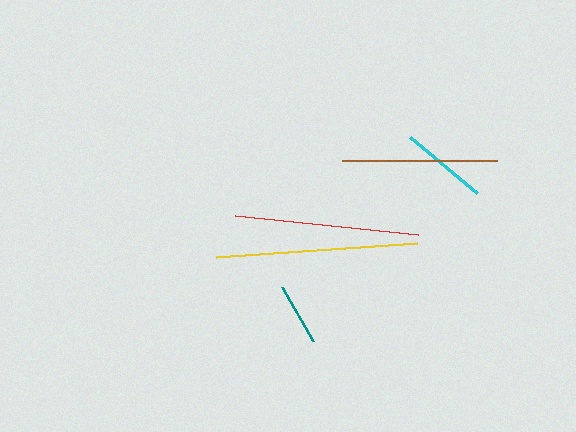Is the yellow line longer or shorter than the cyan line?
The yellow line is longer than the cyan line.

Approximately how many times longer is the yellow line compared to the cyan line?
The yellow line is approximately 2.3 times the length of the cyan line.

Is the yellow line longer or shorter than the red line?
The yellow line is longer than the red line.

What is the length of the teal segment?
The teal segment is approximately 62 pixels long.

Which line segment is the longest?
The yellow line is the longest at approximately 201 pixels.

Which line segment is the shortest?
The teal line is the shortest at approximately 62 pixels.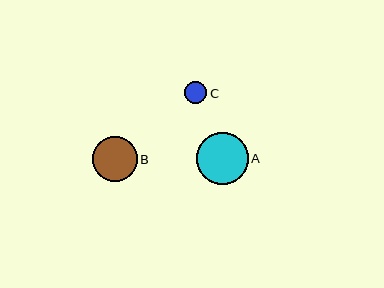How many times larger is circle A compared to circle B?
Circle A is approximately 1.2 times the size of circle B.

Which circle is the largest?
Circle A is the largest with a size of approximately 52 pixels.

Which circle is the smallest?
Circle C is the smallest with a size of approximately 22 pixels.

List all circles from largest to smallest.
From largest to smallest: A, B, C.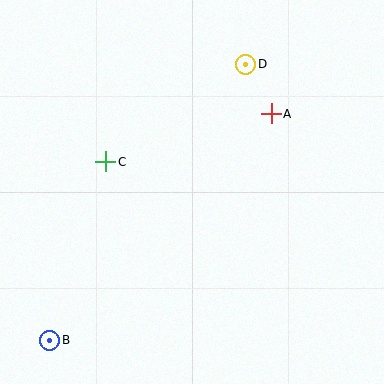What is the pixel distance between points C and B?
The distance between C and B is 187 pixels.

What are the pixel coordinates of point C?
Point C is at (106, 162).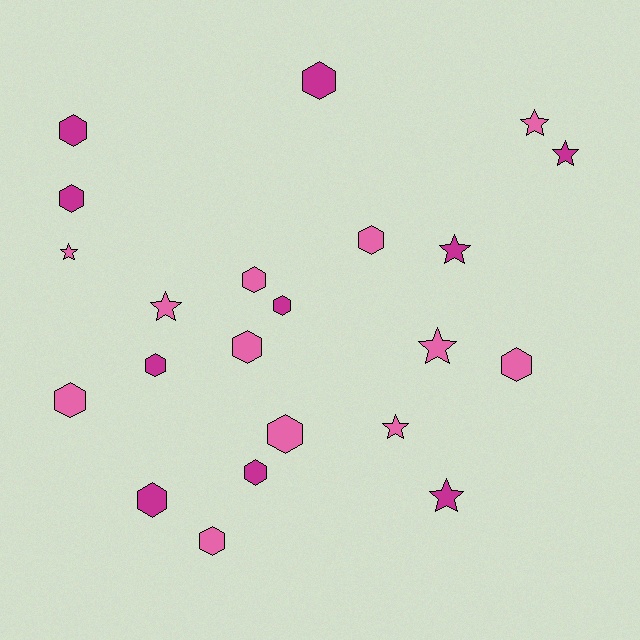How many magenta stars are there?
There are 3 magenta stars.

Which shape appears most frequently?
Hexagon, with 14 objects.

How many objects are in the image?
There are 22 objects.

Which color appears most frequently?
Pink, with 12 objects.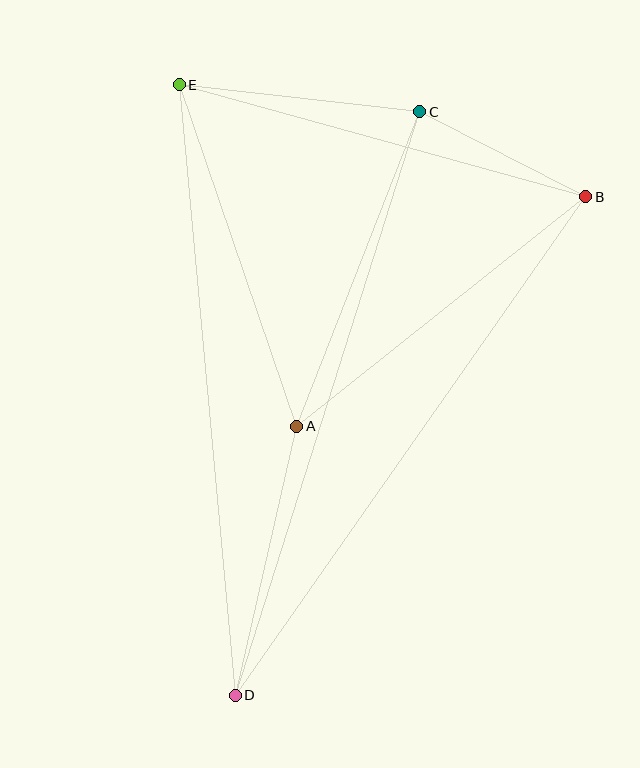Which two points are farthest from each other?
Points D and E are farthest from each other.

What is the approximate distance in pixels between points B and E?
The distance between B and E is approximately 422 pixels.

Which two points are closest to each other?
Points B and C are closest to each other.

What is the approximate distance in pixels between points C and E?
The distance between C and E is approximately 242 pixels.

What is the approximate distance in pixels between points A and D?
The distance between A and D is approximately 276 pixels.